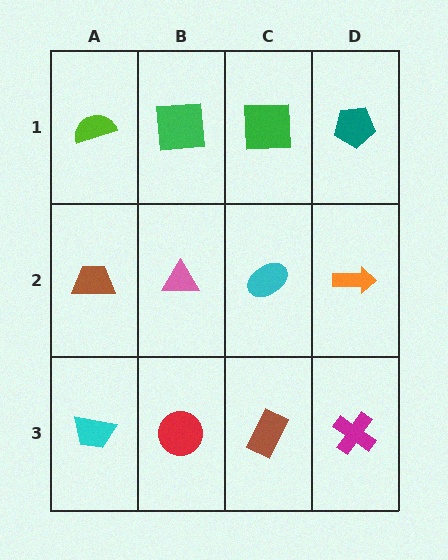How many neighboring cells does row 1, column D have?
2.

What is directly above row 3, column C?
A cyan ellipse.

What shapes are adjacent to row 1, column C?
A cyan ellipse (row 2, column C), a green square (row 1, column B), a teal pentagon (row 1, column D).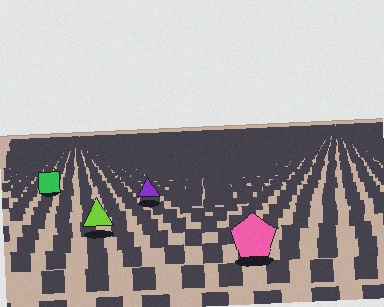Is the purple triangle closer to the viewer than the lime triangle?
No. The lime triangle is closer — you can tell from the texture gradient: the ground texture is coarser near it.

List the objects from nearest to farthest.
From nearest to farthest: the pink pentagon, the lime triangle, the purple triangle, the green square.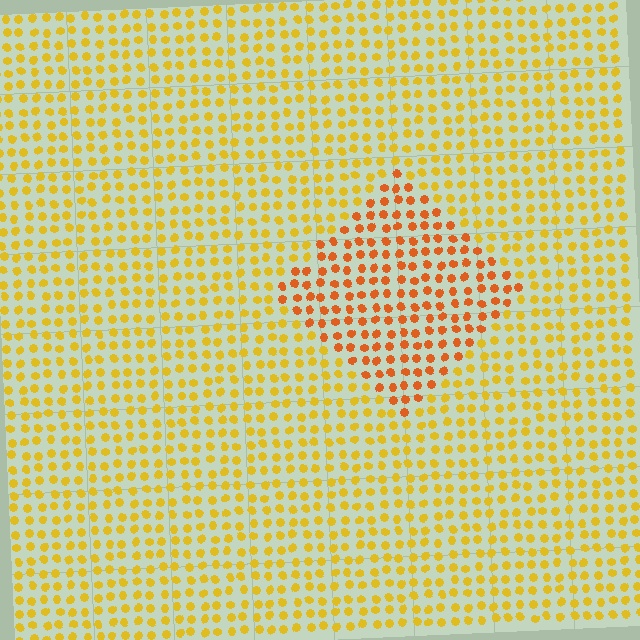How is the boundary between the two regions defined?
The boundary is defined purely by a slight shift in hue (about 29 degrees). Spacing, size, and orientation are identical on both sides.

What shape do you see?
I see a diamond.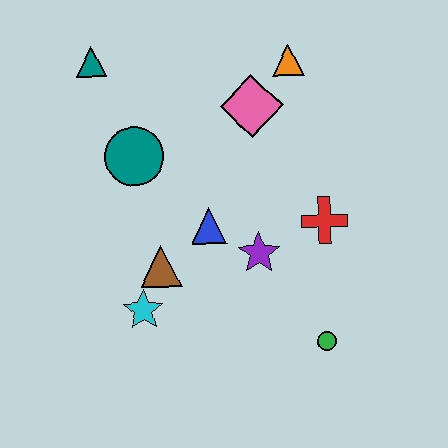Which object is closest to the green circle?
The purple star is closest to the green circle.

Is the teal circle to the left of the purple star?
Yes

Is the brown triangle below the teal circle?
Yes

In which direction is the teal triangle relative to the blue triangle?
The teal triangle is above the blue triangle.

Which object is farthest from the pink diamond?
The green circle is farthest from the pink diamond.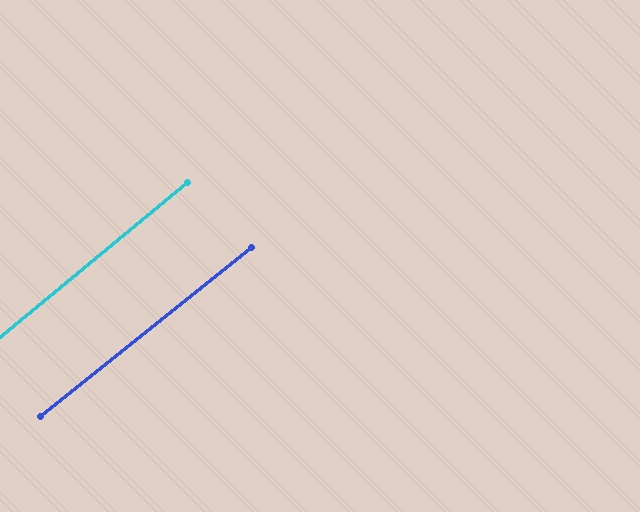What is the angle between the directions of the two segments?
Approximately 1 degree.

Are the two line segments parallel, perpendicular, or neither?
Parallel — their directions differ by only 0.9°.